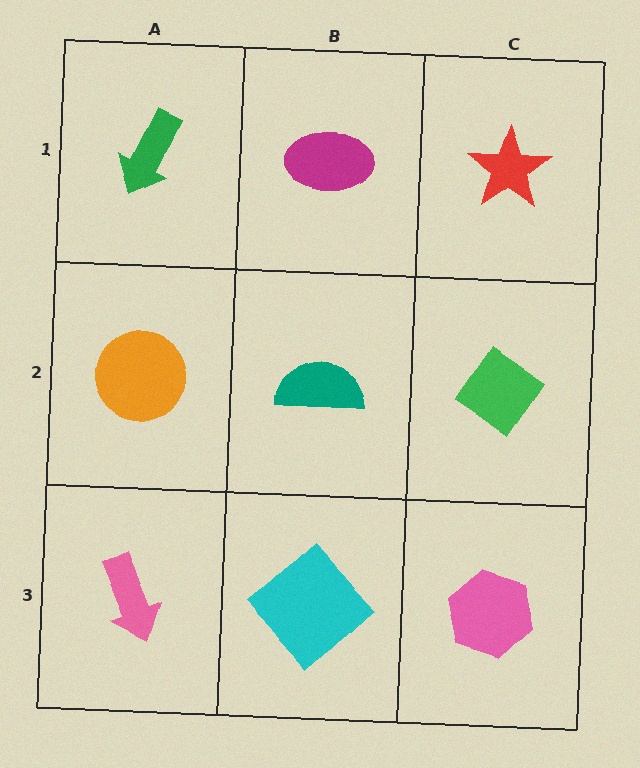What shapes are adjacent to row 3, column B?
A teal semicircle (row 2, column B), a pink arrow (row 3, column A), a pink hexagon (row 3, column C).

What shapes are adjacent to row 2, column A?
A green arrow (row 1, column A), a pink arrow (row 3, column A), a teal semicircle (row 2, column B).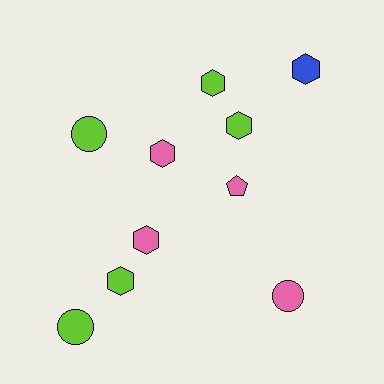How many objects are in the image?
There are 10 objects.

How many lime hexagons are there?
There are 3 lime hexagons.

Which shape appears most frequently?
Hexagon, with 6 objects.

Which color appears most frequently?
Lime, with 5 objects.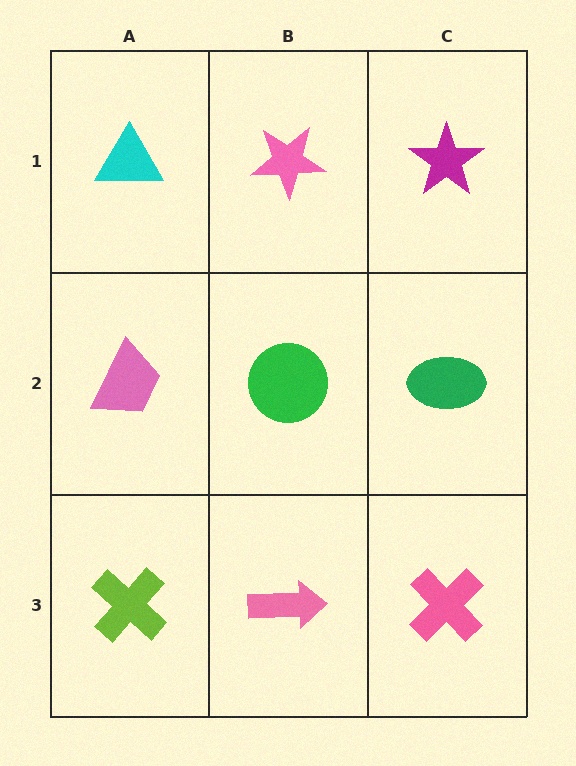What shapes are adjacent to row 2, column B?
A pink star (row 1, column B), a pink arrow (row 3, column B), a pink trapezoid (row 2, column A), a green ellipse (row 2, column C).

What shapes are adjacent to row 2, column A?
A cyan triangle (row 1, column A), a lime cross (row 3, column A), a green circle (row 2, column B).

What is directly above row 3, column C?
A green ellipse.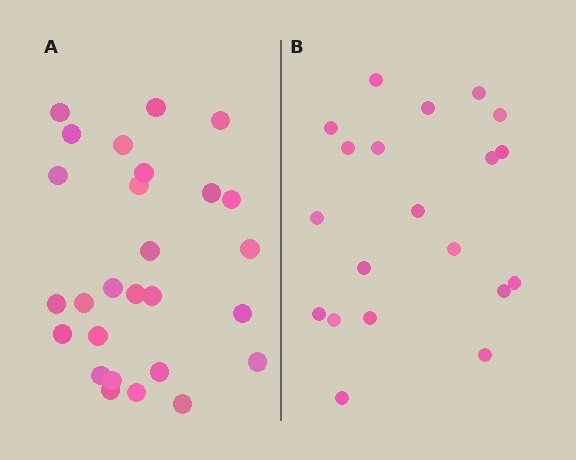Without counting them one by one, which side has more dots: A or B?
Region A (the left region) has more dots.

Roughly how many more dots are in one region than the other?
Region A has roughly 8 or so more dots than region B.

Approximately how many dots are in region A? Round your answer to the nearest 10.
About 30 dots. (The exact count is 27, which rounds to 30.)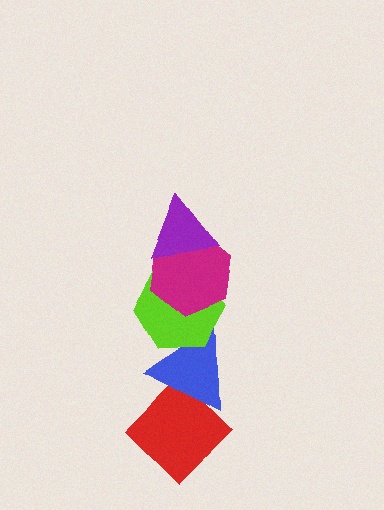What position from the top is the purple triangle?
The purple triangle is 1st from the top.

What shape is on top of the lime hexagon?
The magenta hexagon is on top of the lime hexagon.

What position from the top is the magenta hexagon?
The magenta hexagon is 2nd from the top.